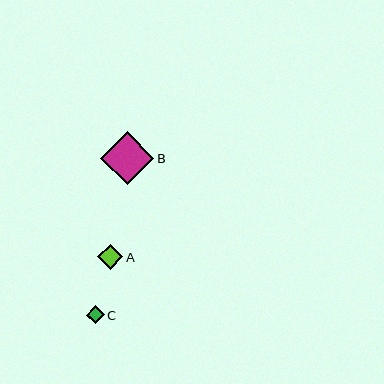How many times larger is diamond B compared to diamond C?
Diamond B is approximately 3.0 times the size of diamond C.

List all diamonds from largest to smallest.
From largest to smallest: B, A, C.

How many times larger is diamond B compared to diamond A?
Diamond B is approximately 2.1 times the size of diamond A.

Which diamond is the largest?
Diamond B is the largest with a size of approximately 53 pixels.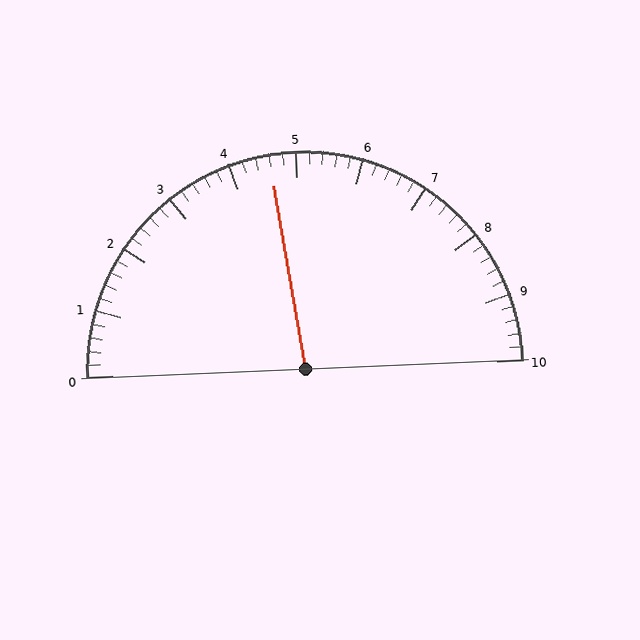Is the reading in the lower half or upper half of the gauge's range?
The reading is in the lower half of the range (0 to 10).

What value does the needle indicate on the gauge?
The needle indicates approximately 4.6.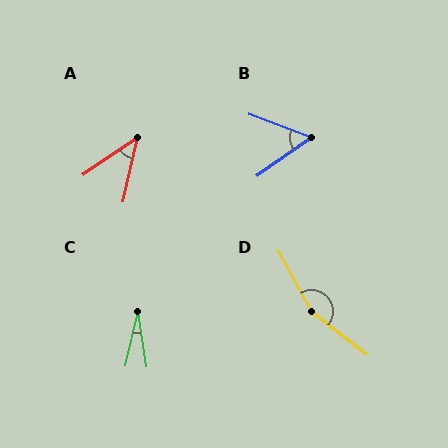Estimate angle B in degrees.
Approximately 56 degrees.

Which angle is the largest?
D, at approximately 157 degrees.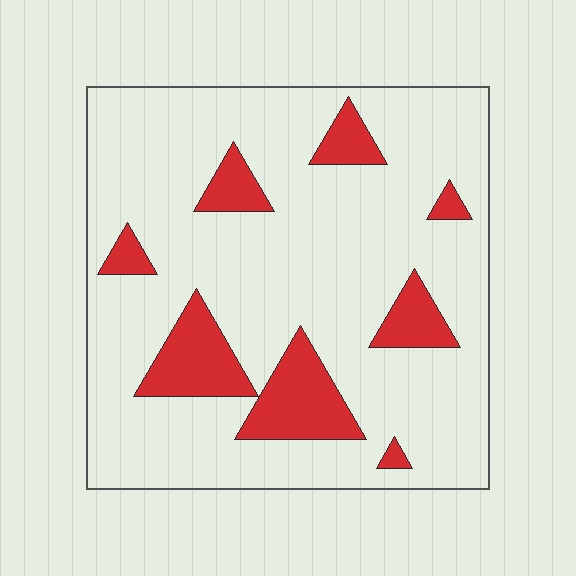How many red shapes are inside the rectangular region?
8.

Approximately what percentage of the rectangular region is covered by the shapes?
Approximately 15%.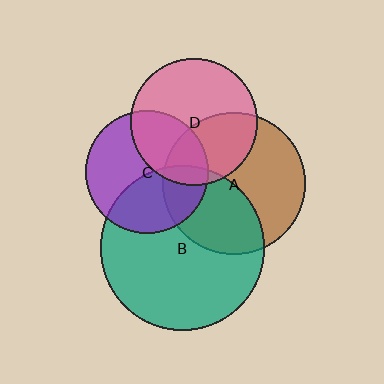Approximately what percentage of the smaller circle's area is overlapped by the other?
Approximately 40%.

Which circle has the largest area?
Circle B (teal).